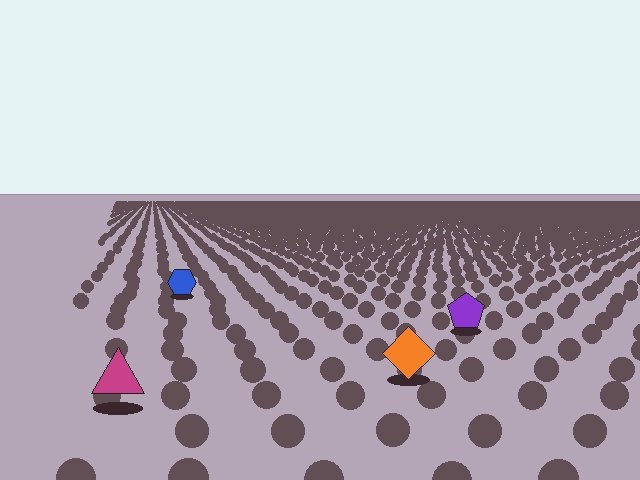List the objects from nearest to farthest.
From nearest to farthest: the magenta triangle, the orange diamond, the purple pentagon, the blue hexagon.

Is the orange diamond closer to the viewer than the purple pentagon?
Yes. The orange diamond is closer — you can tell from the texture gradient: the ground texture is coarser near it.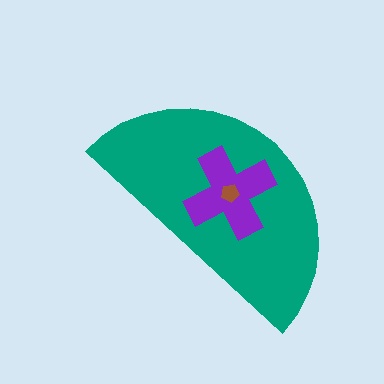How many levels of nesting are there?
3.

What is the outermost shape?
The teal semicircle.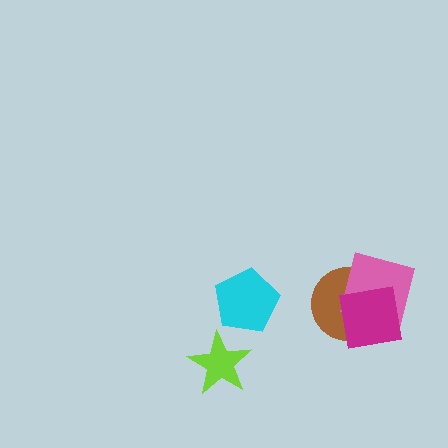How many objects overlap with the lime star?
0 objects overlap with the lime star.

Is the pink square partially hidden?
Yes, it is partially covered by another shape.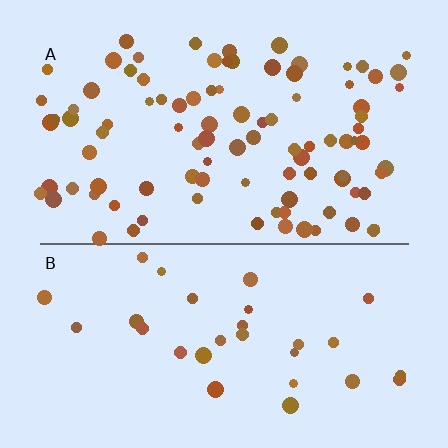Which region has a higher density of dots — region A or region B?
A (the top).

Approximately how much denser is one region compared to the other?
Approximately 3.1× — region A over region B.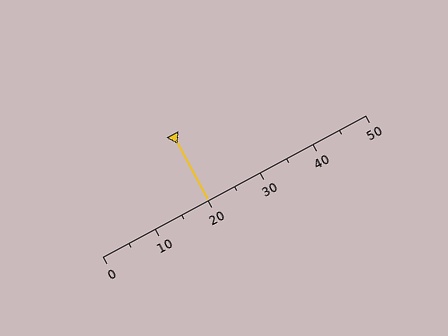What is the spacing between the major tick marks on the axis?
The major ticks are spaced 10 apart.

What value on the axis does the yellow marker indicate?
The marker indicates approximately 20.